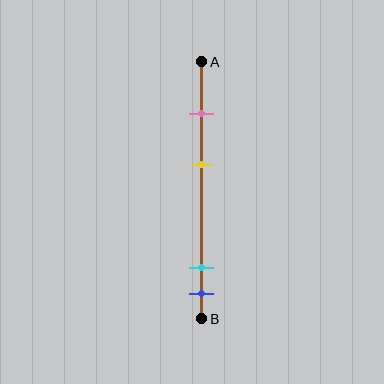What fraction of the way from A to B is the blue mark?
The blue mark is approximately 90% (0.9) of the way from A to B.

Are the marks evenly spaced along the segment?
No, the marks are not evenly spaced.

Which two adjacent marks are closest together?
The cyan and blue marks are the closest adjacent pair.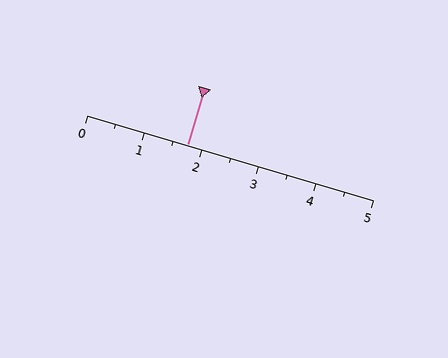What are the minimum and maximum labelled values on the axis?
The axis runs from 0 to 5.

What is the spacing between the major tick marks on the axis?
The major ticks are spaced 1 apart.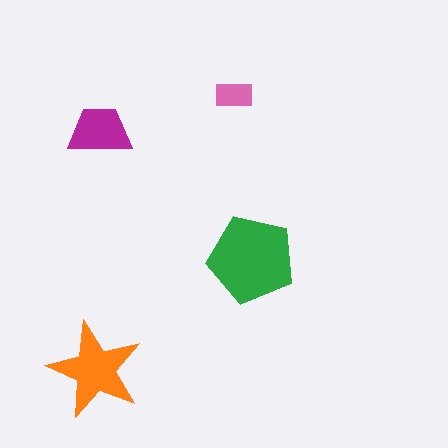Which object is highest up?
The pink rectangle is topmost.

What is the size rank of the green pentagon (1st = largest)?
1st.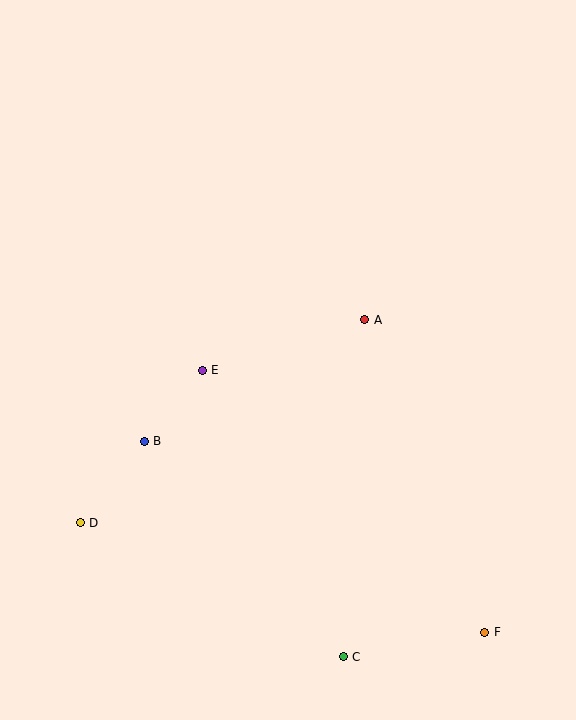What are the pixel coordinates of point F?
Point F is at (485, 632).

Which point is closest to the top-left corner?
Point E is closest to the top-left corner.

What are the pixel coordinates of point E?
Point E is at (202, 370).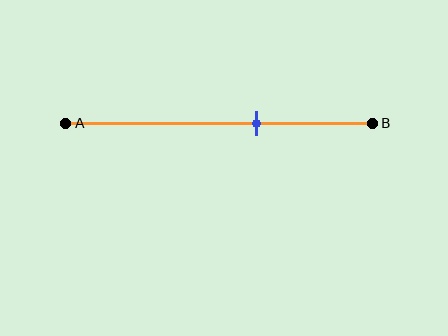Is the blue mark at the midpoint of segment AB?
No, the mark is at about 60% from A, not at the 50% midpoint.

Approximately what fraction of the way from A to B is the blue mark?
The blue mark is approximately 60% of the way from A to B.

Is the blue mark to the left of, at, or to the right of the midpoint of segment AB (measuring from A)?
The blue mark is to the right of the midpoint of segment AB.